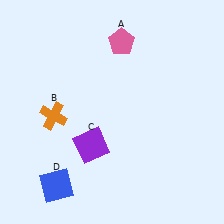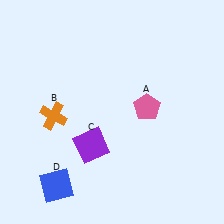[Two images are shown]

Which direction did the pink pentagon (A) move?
The pink pentagon (A) moved down.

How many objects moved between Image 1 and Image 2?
1 object moved between the two images.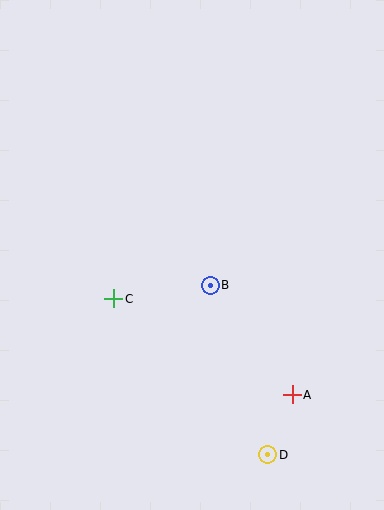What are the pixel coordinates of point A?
Point A is at (292, 395).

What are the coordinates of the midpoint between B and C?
The midpoint between B and C is at (162, 292).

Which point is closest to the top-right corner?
Point B is closest to the top-right corner.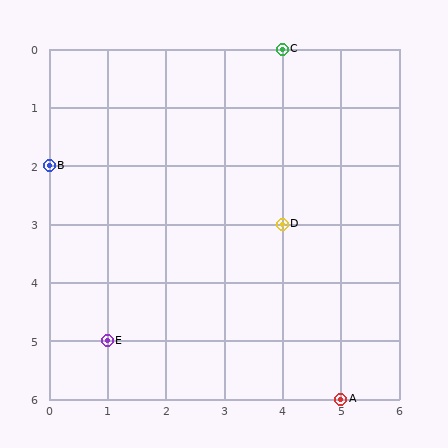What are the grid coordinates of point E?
Point E is at grid coordinates (1, 5).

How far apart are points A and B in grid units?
Points A and B are 5 columns and 4 rows apart (about 6.4 grid units diagonally).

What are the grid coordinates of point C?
Point C is at grid coordinates (4, 0).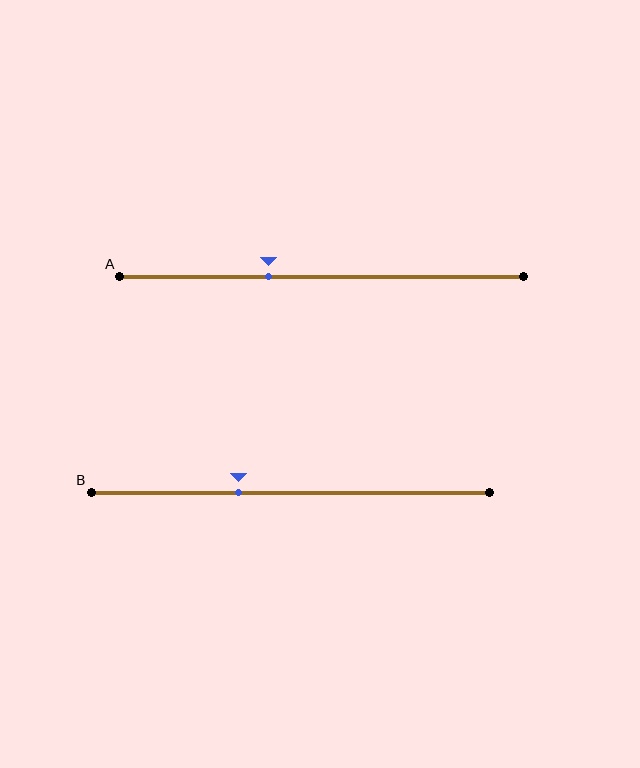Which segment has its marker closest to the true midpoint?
Segment B has its marker closest to the true midpoint.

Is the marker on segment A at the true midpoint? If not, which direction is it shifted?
No, the marker on segment A is shifted to the left by about 13% of the segment length.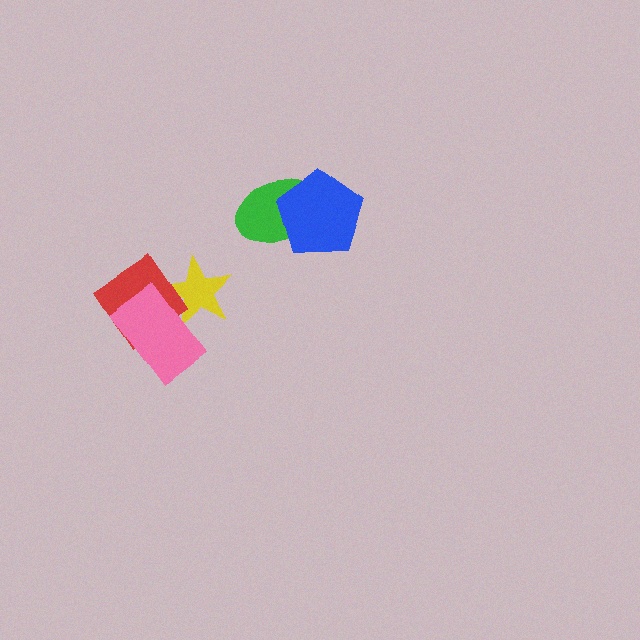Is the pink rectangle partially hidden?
No, no other shape covers it.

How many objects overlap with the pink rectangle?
2 objects overlap with the pink rectangle.